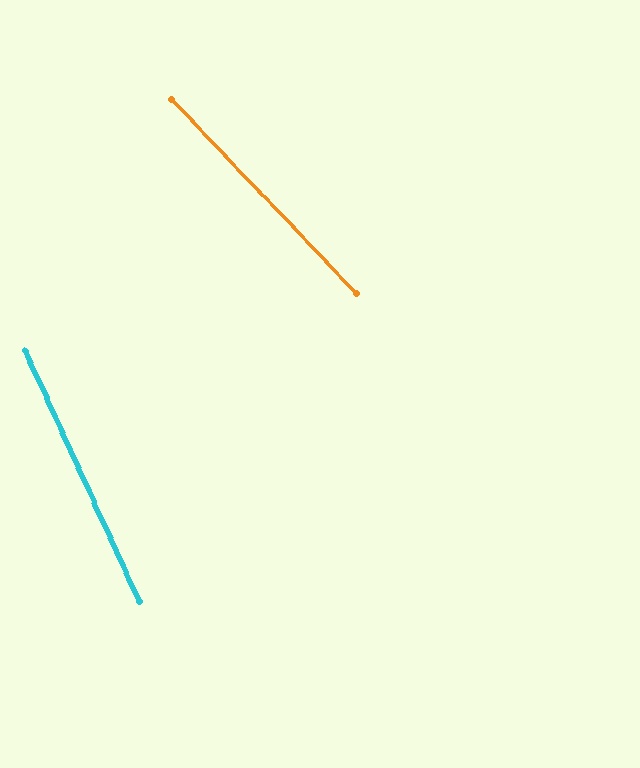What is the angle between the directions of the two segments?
Approximately 19 degrees.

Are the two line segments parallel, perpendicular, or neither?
Neither parallel nor perpendicular — they differ by about 19°.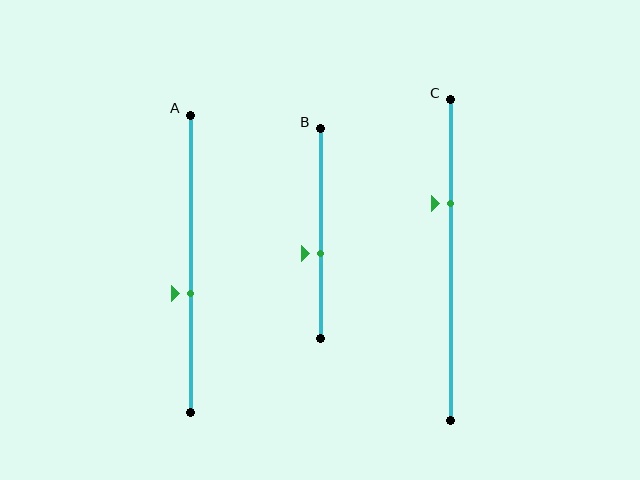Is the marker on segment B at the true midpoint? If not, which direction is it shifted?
No, the marker on segment B is shifted downward by about 9% of the segment length.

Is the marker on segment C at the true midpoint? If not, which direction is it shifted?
No, the marker on segment C is shifted upward by about 18% of the segment length.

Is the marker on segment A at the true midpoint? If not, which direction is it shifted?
No, the marker on segment A is shifted downward by about 10% of the segment length.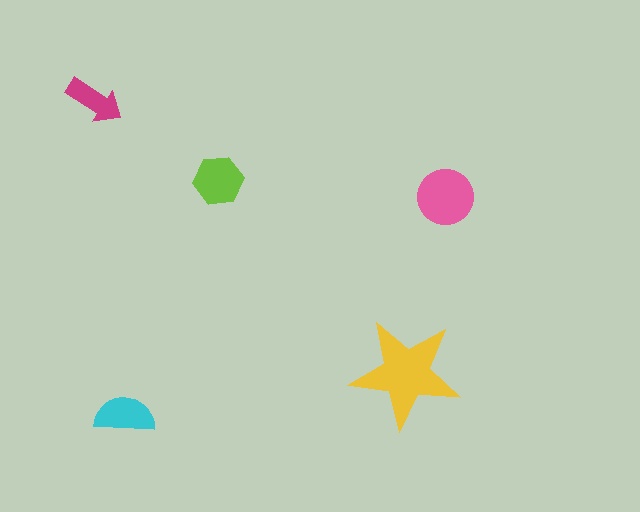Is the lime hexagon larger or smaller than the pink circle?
Smaller.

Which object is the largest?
The yellow star.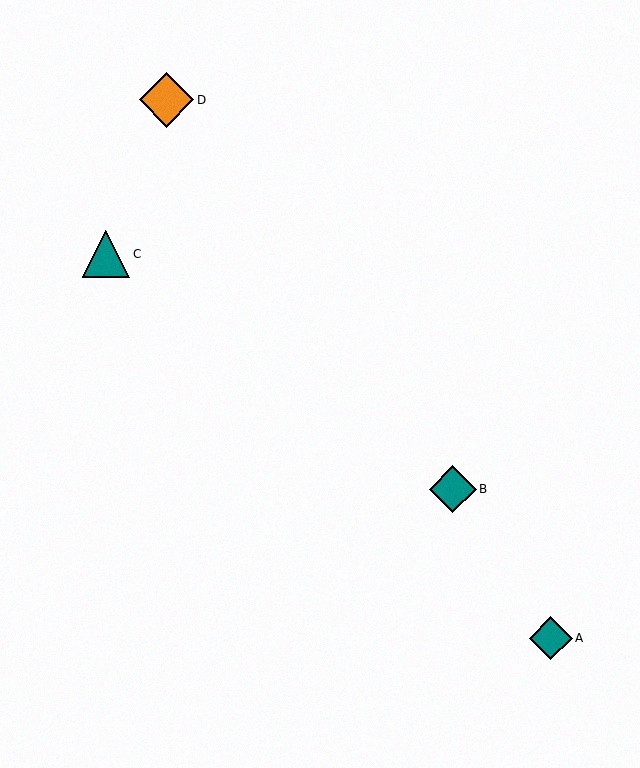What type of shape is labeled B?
Shape B is a teal diamond.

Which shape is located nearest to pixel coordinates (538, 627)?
The teal diamond (labeled A) at (551, 638) is nearest to that location.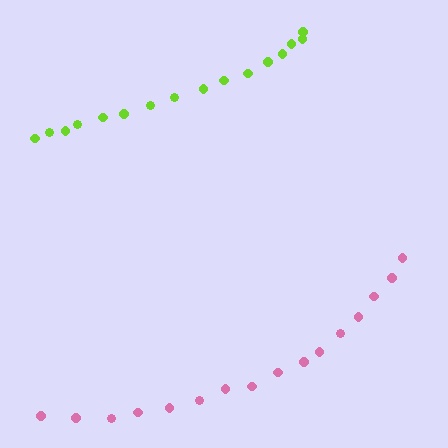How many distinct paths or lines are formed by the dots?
There are 2 distinct paths.